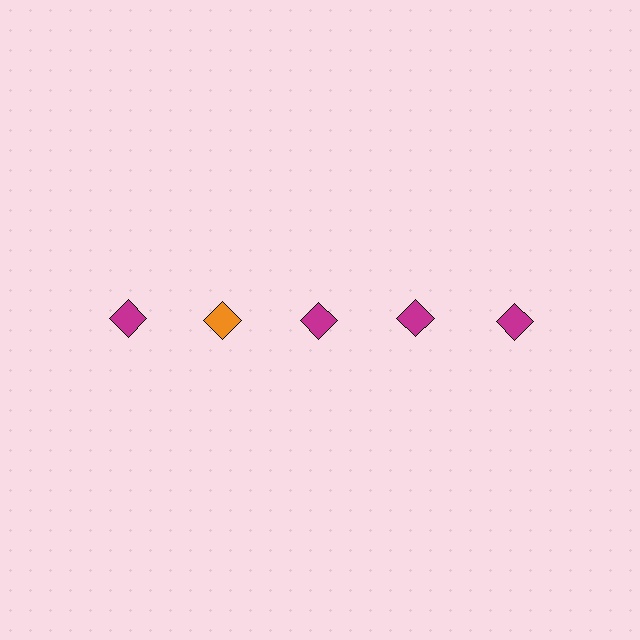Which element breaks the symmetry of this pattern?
The orange diamond in the top row, second from left column breaks the symmetry. All other shapes are magenta diamonds.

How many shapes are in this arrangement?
There are 5 shapes arranged in a grid pattern.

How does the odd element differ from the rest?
It has a different color: orange instead of magenta.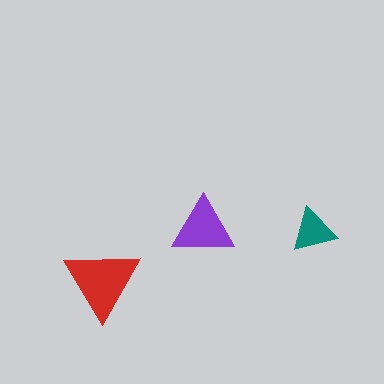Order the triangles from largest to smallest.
the red one, the purple one, the teal one.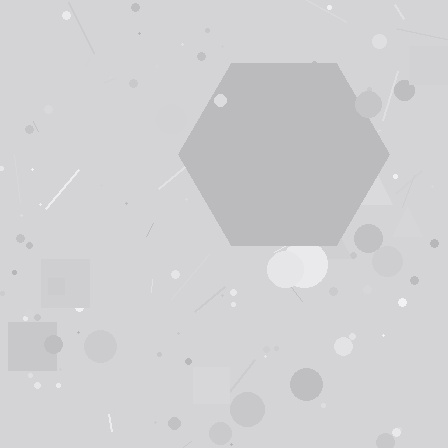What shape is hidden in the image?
A hexagon is hidden in the image.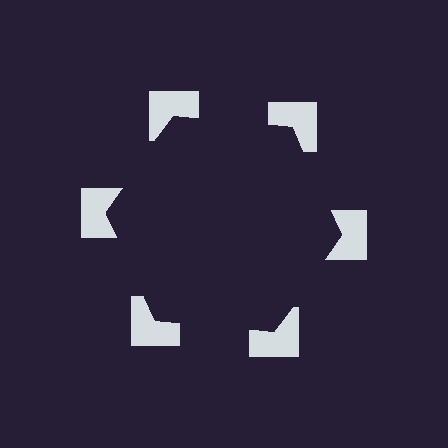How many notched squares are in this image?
There are 6 — one at each vertex of the illusory hexagon.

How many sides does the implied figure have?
6 sides.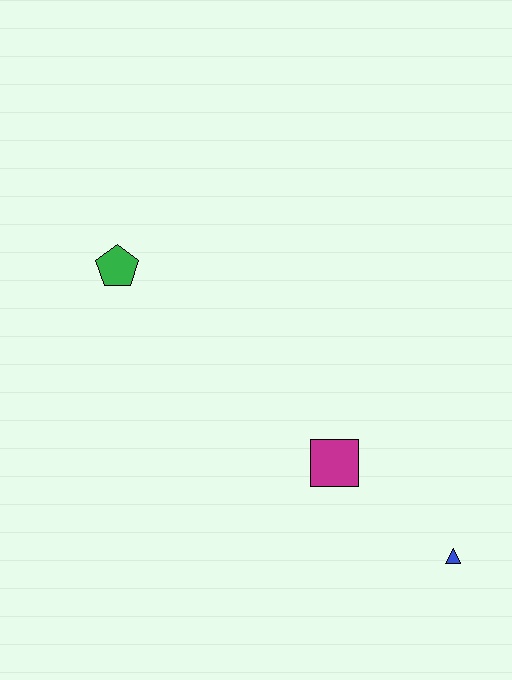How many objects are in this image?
There are 3 objects.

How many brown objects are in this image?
There are no brown objects.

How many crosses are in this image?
There are no crosses.